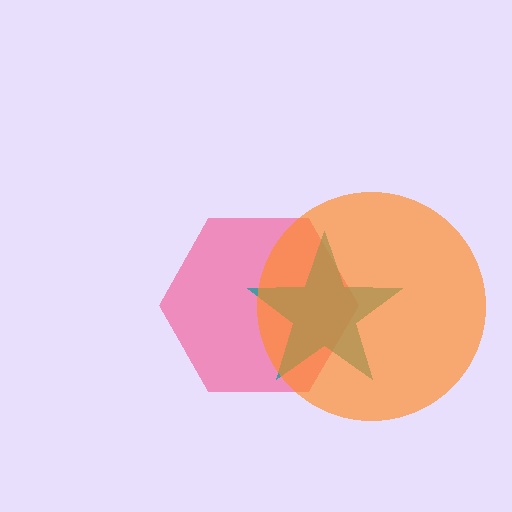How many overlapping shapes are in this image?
There are 3 overlapping shapes in the image.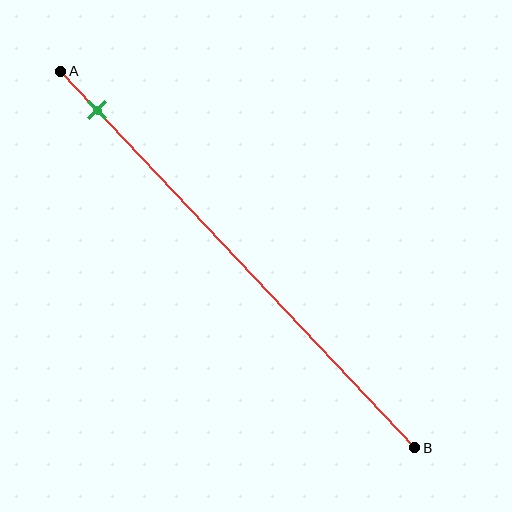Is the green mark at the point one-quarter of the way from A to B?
No, the mark is at about 10% from A, not at the 25% one-quarter point.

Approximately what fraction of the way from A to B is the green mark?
The green mark is approximately 10% of the way from A to B.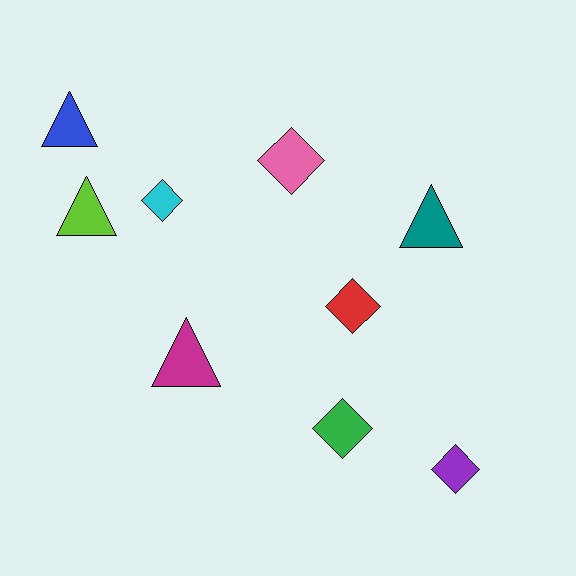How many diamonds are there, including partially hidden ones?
There are 5 diamonds.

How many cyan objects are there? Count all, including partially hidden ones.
There is 1 cyan object.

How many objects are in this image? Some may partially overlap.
There are 9 objects.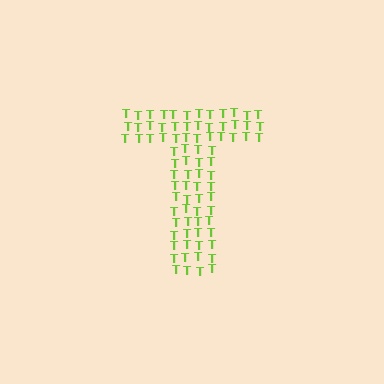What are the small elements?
The small elements are letter T's.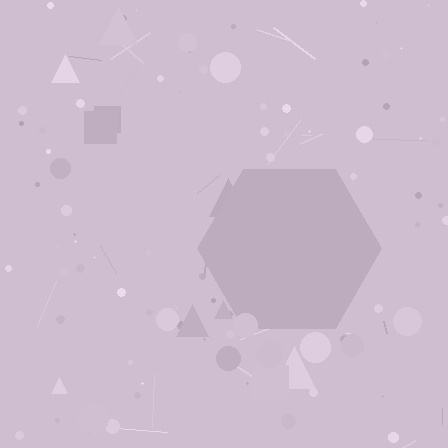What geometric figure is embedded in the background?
A hexagon is embedded in the background.